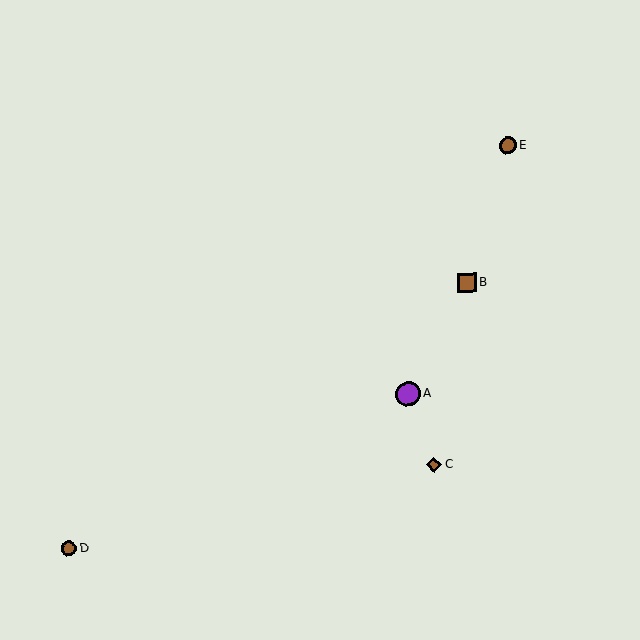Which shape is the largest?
The purple circle (labeled A) is the largest.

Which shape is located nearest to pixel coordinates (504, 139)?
The brown circle (labeled E) at (508, 145) is nearest to that location.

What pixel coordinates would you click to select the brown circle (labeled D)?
Click at (68, 549) to select the brown circle D.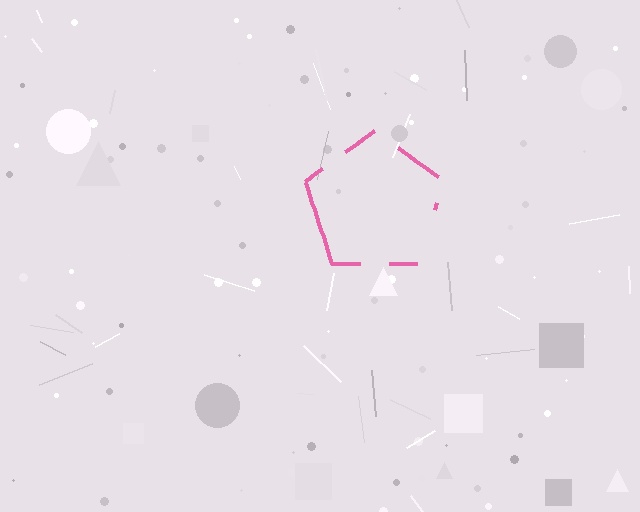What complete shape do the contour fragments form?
The contour fragments form a pentagon.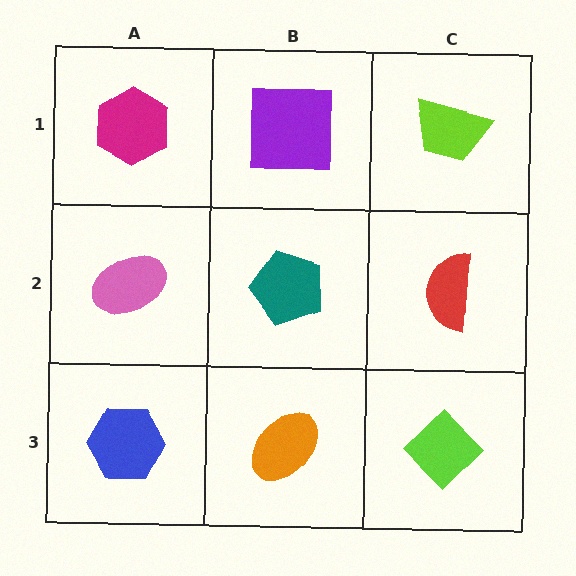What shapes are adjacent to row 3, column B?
A teal pentagon (row 2, column B), a blue hexagon (row 3, column A), a lime diamond (row 3, column C).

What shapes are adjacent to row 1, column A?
A pink ellipse (row 2, column A), a purple square (row 1, column B).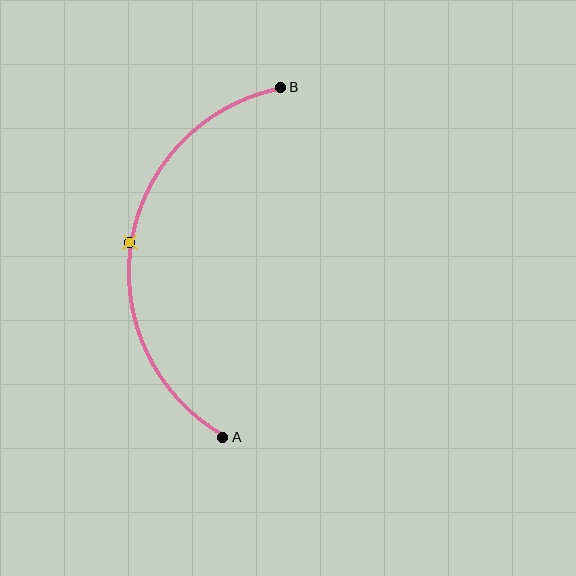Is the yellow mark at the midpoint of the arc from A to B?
Yes. The yellow mark lies on the arc at equal arc-length from both A and B — it is the arc midpoint.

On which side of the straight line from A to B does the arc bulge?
The arc bulges to the left of the straight line connecting A and B.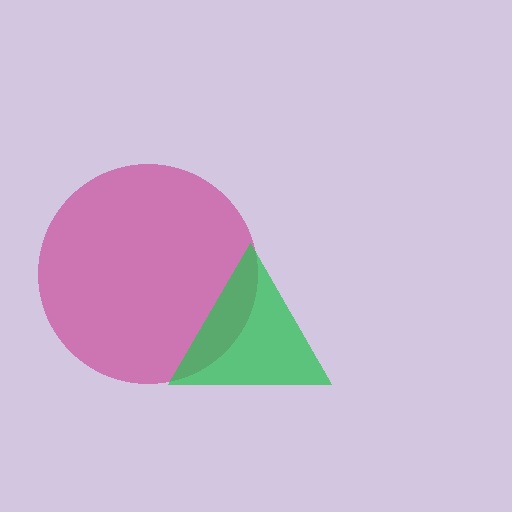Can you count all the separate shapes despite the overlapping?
Yes, there are 2 separate shapes.